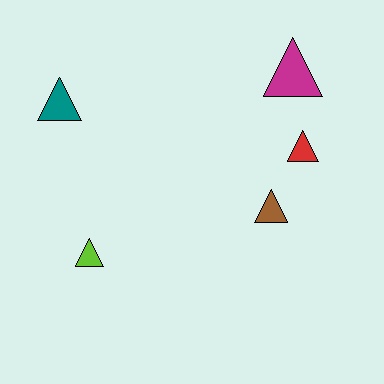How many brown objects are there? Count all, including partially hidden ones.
There is 1 brown object.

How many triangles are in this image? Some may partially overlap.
There are 5 triangles.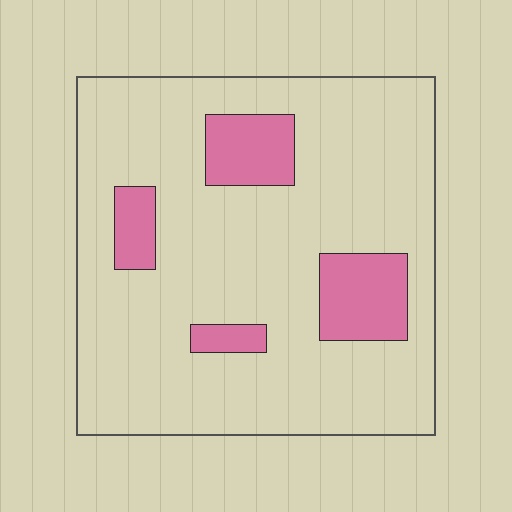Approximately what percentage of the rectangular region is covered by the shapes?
Approximately 15%.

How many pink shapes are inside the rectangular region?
4.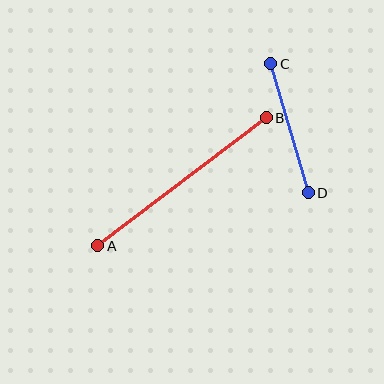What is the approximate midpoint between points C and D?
The midpoint is at approximately (290, 128) pixels.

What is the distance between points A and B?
The distance is approximately 212 pixels.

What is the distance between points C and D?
The distance is approximately 134 pixels.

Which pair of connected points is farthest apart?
Points A and B are farthest apart.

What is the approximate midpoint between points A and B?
The midpoint is at approximately (182, 182) pixels.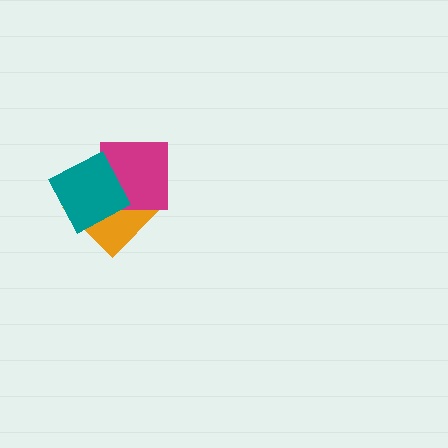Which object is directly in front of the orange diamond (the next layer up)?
The magenta square is directly in front of the orange diamond.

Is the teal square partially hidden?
No, no other shape covers it.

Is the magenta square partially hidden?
Yes, it is partially covered by another shape.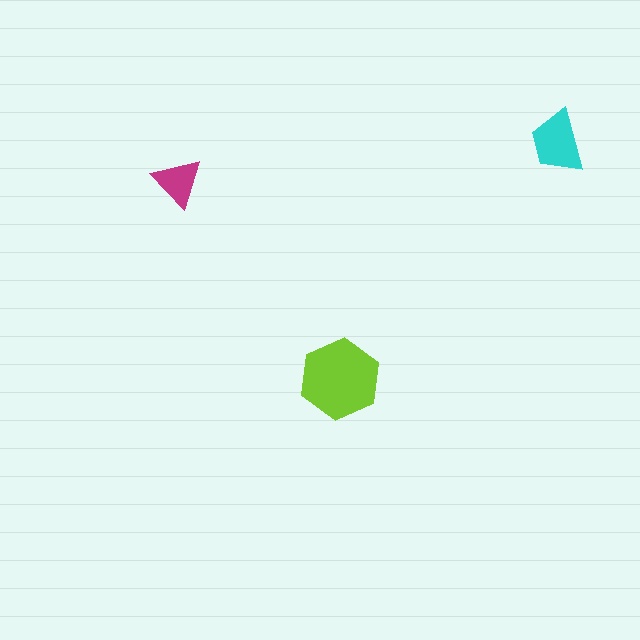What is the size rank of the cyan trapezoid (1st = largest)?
2nd.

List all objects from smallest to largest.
The magenta triangle, the cyan trapezoid, the lime hexagon.